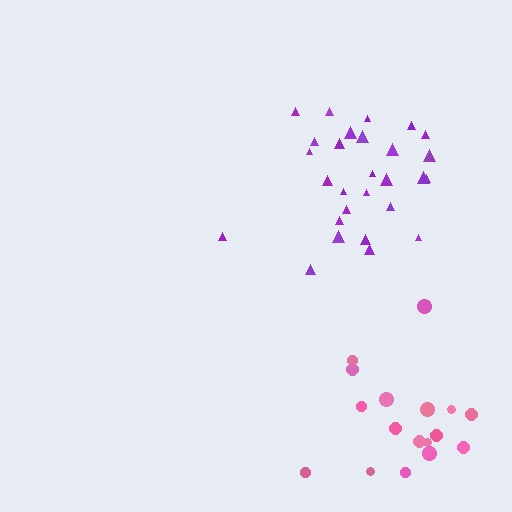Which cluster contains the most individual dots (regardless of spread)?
Purple (28).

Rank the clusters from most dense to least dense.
purple, pink.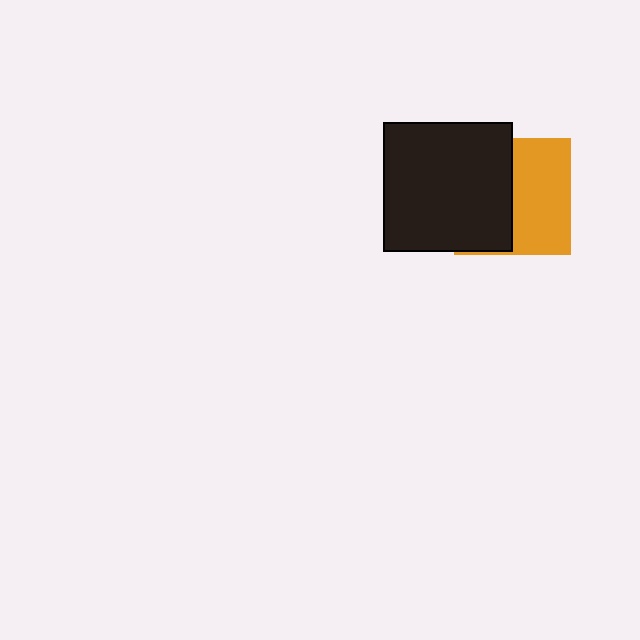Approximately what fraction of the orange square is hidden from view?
Roughly 49% of the orange square is hidden behind the black square.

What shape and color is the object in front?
The object in front is a black square.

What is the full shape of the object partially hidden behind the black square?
The partially hidden object is an orange square.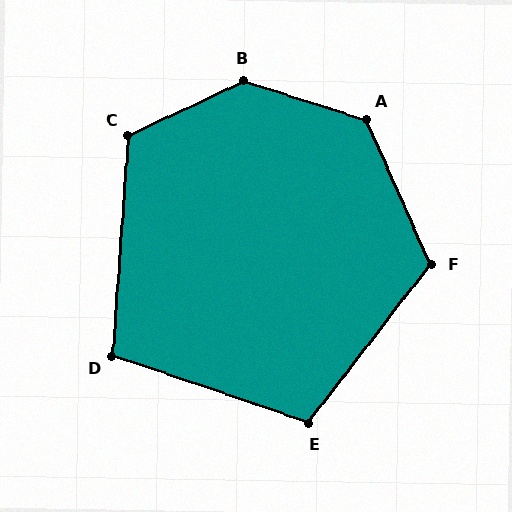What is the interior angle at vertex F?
Approximately 118 degrees (obtuse).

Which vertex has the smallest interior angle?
D, at approximately 105 degrees.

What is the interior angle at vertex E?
Approximately 109 degrees (obtuse).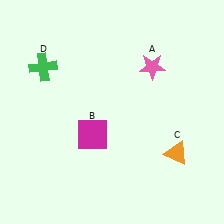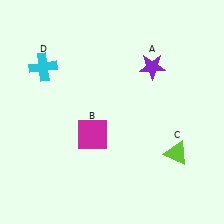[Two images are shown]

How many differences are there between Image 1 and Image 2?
There are 3 differences between the two images.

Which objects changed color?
A changed from pink to purple. C changed from orange to lime. D changed from green to cyan.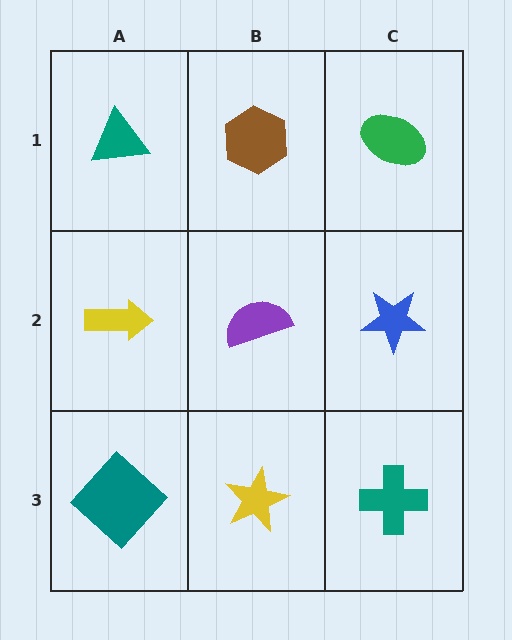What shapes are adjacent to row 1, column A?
A yellow arrow (row 2, column A), a brown hexagon (row 1, column B).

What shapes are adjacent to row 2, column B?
A brown hexagon (row 1, column B), a yellow star (row 3, column B), a yellow arrow (row 2, column A), a blue star (row 2, column C).